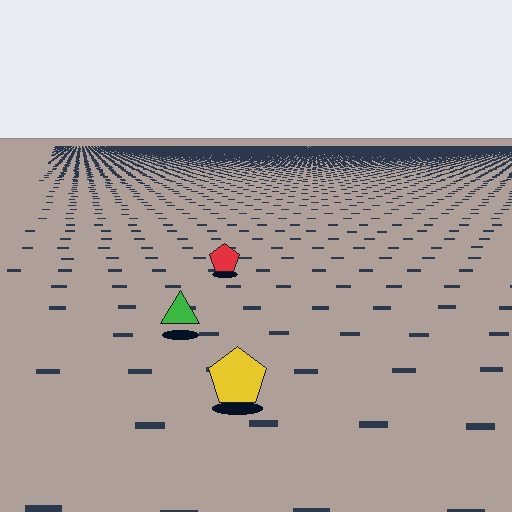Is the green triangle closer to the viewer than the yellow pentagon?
No. The yellow pentagon is closer — you can tell from the texture gradient: the ground texture is coarser near it.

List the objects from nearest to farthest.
From nearest to farthest: the yellow pentagon, the green triangle, the red pentagon.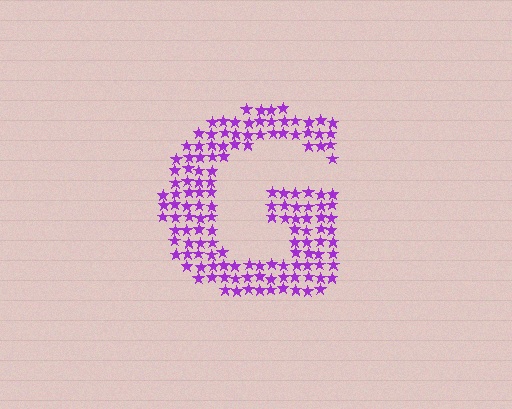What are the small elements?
The small elements are stars.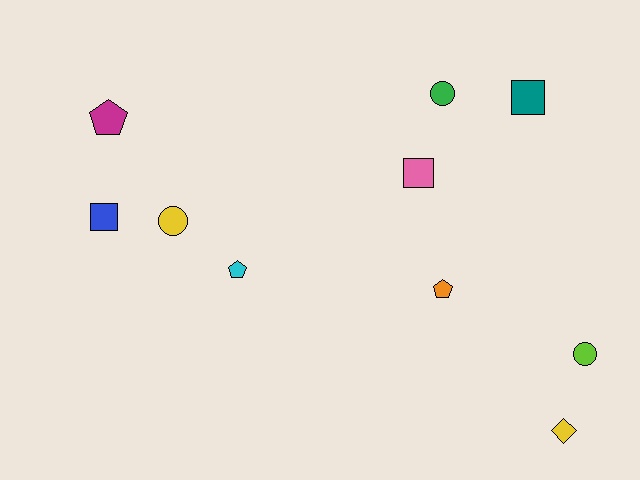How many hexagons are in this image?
There are no hexagons.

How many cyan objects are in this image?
There is 1 cyan object.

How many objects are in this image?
There are 10 objects.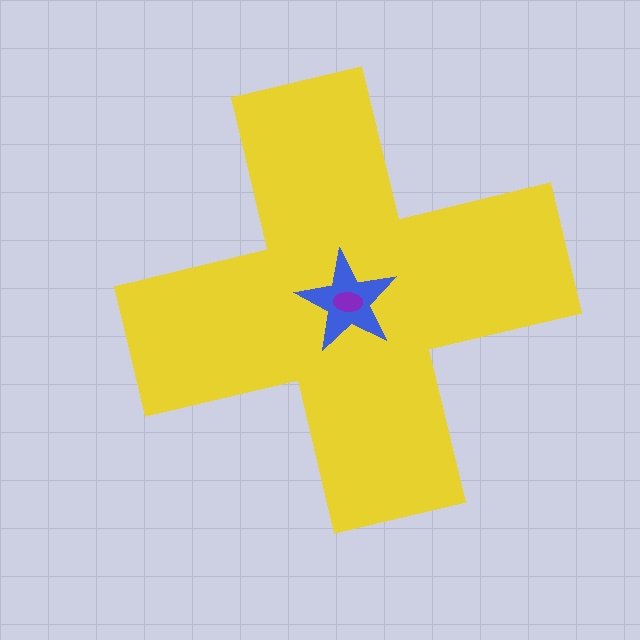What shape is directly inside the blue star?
The purple ellipse.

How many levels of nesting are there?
3.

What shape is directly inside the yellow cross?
The blue star.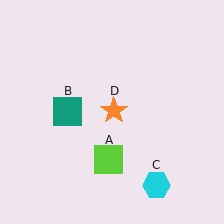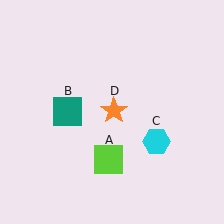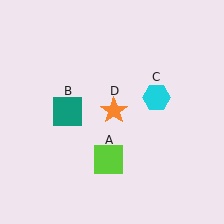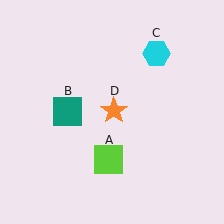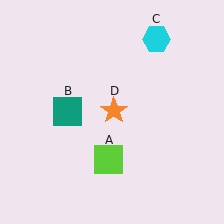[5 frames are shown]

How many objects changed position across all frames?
1 object changed position: cyan hexagon (object C).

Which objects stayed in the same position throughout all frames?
Lime square (object A) and teal square (object B) and orange star (object D) remained stationary.